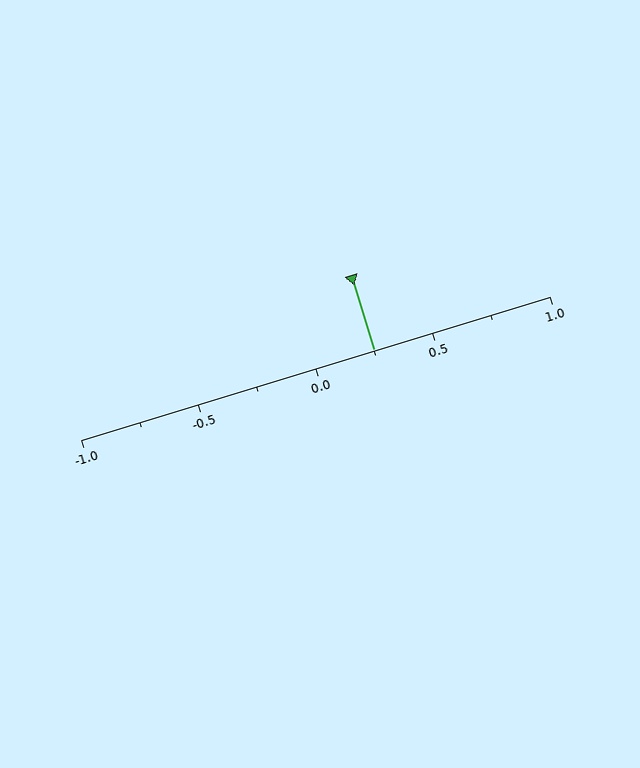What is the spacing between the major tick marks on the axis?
The major ticks are spaced 0.5 apart.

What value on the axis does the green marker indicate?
The marker indicates approximately 0.25.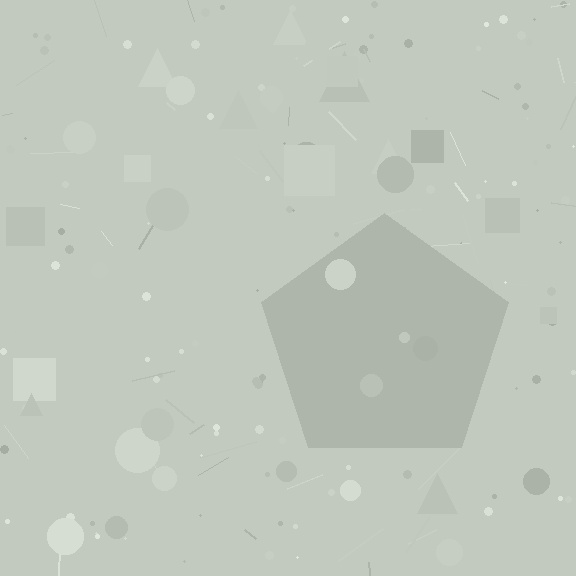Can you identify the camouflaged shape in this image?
The camouflaged shape is a pentagon.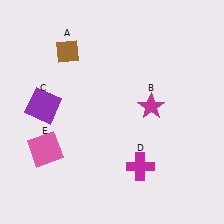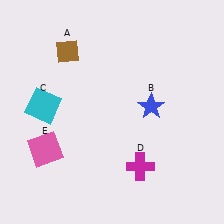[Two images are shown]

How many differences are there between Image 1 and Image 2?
There are 2 differences between the two images.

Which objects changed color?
B changed from magenta to blue. C changed from purple to cyan.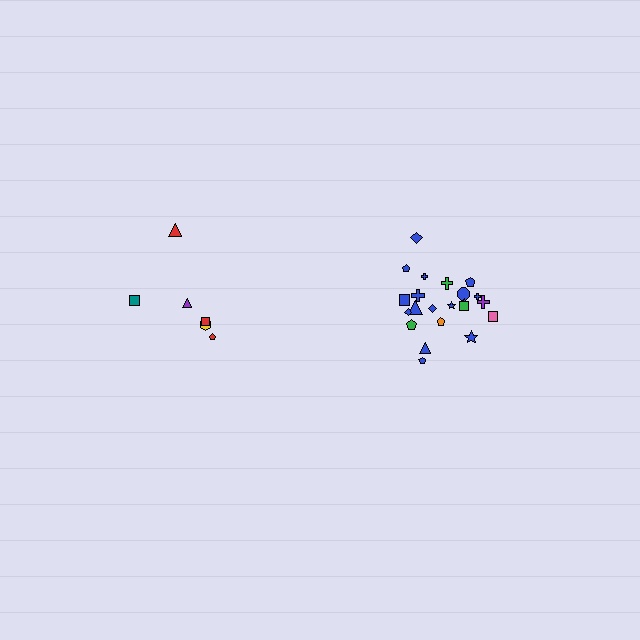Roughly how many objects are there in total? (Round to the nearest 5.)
Roughly 30 objects in total.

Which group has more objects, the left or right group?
The right group.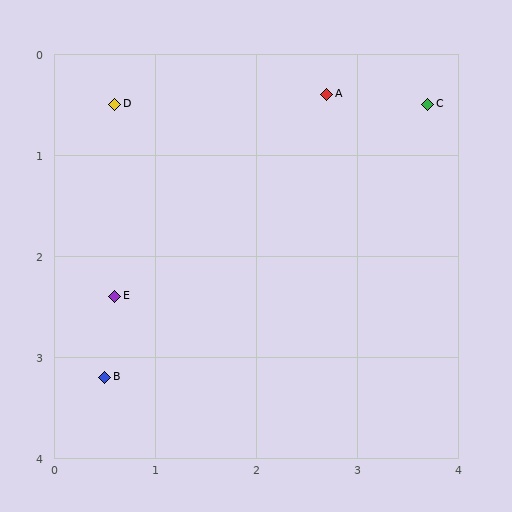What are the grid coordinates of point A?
Point A is at approximately (2.7, 0.4).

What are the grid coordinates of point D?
Point D is at approximately (0.6, 0.5).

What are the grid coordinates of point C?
Point C is at approximately (3.7, 0.5).